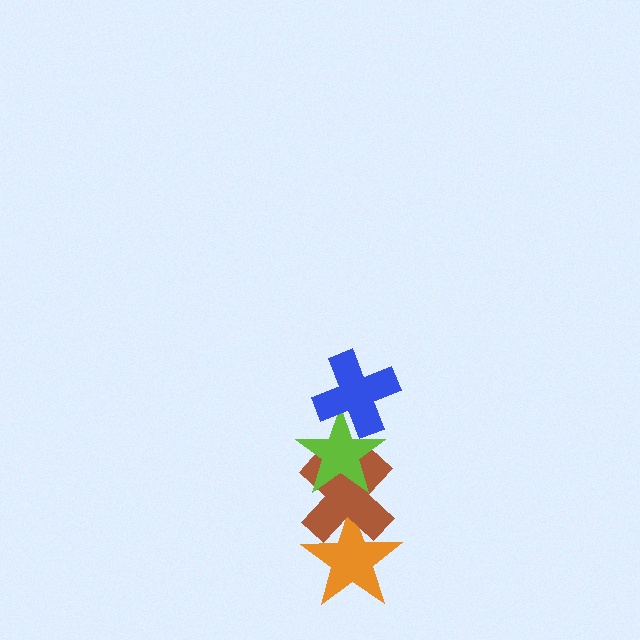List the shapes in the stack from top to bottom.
From top to bottom: the blue cross, the lime star, the brown cross, the orange star.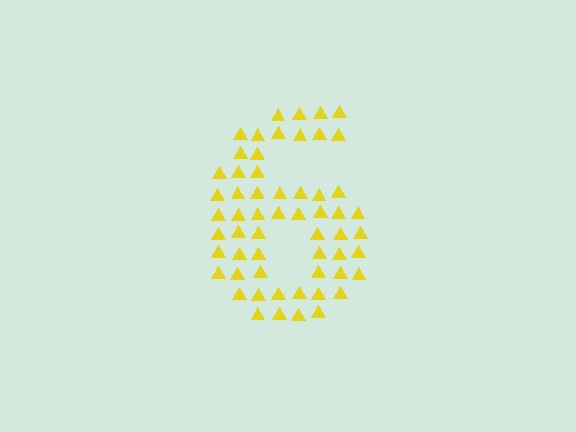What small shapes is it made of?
It is made of small triangles.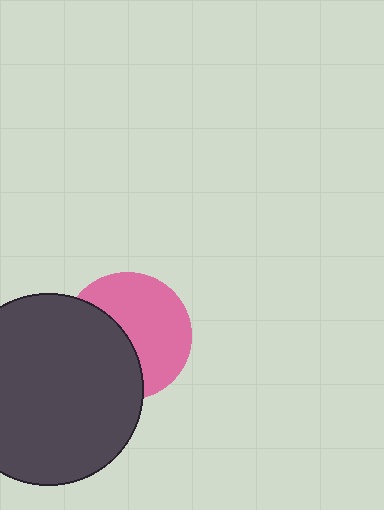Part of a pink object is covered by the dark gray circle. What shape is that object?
It is a circle.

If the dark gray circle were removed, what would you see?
You would see the complete pink circle.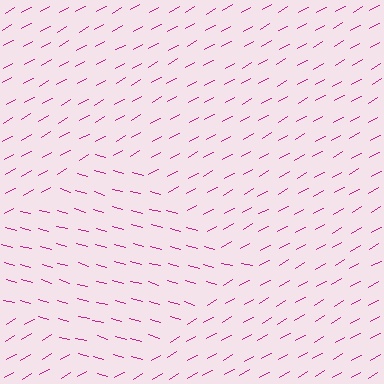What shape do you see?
I see a diamond.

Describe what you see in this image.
The image is filled with small magenta line segments. A diamond region in the image has lines oriented differently from the surrounding lines, creating a visible texture boundary.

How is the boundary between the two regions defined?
The boundary is defined purely by a change in line orientation (approximately 45 degrees difference). All lines are the same color and thickness.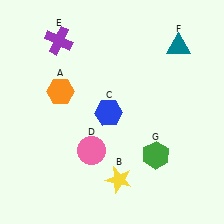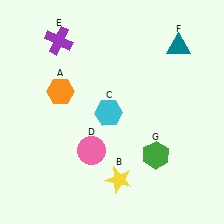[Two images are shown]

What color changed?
The hexagon (C) changed from blue in Image 1 to cyan in Image 2.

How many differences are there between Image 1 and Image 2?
There is 1 difference between the two images.